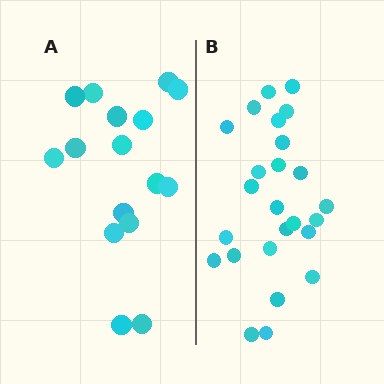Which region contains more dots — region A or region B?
Region B (the right region) has more dots.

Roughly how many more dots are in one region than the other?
Region B has roughly 8 or so more dots than region A.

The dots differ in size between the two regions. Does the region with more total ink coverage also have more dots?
No. Region A has more total ink coverage because its dots are larger, but region B actually contains more individual dots. Total area can be misleading — the number of items is what matters here.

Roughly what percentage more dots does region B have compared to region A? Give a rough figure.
About 55% more.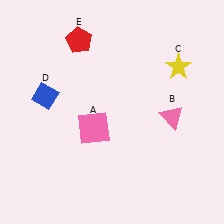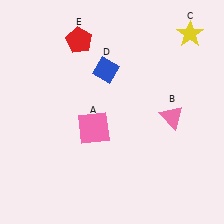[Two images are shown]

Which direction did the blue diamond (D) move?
The blue diamond (D) moved right.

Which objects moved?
The objects that moved are: the yellow star (C), the blue diamond (D).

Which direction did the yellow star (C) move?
The yellow star (C) moved up.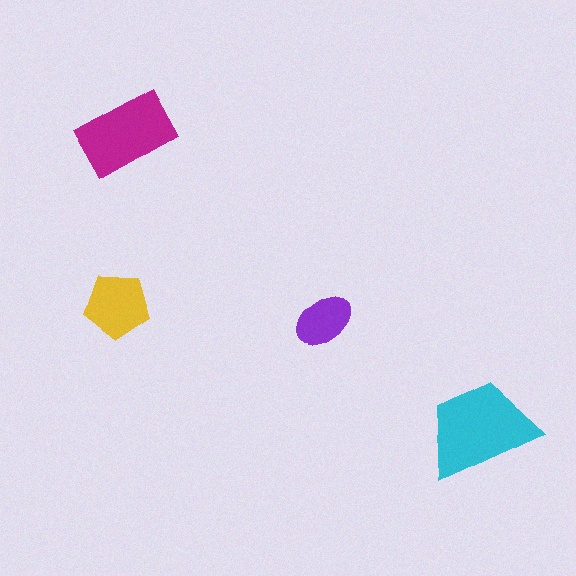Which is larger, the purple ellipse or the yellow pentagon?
The yellow pentagon.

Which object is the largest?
The cyan trapezoid.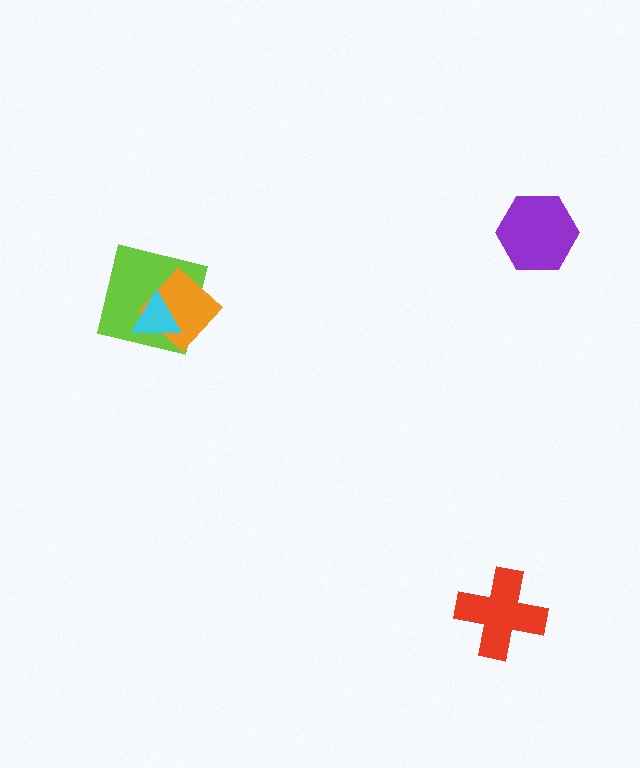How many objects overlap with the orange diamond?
2 objects overlap with the orange diamond.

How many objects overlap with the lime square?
2 objects overlap with the lime square.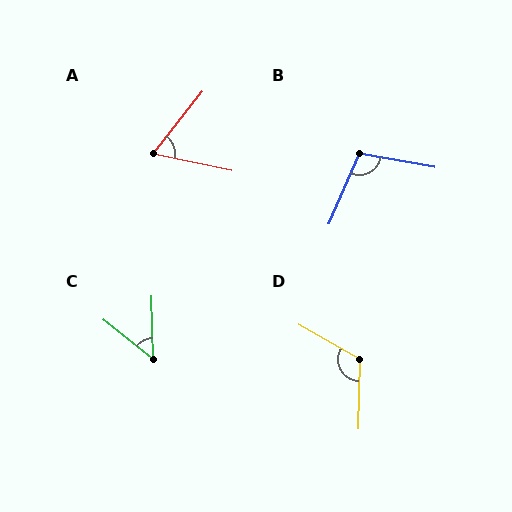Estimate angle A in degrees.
Approximately 64 degrees.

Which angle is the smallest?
C, at approximately 50 degrees.